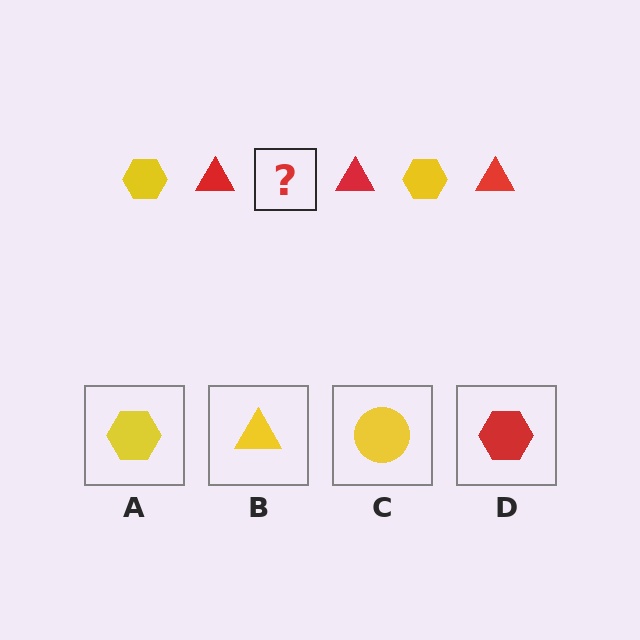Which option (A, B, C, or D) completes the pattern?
A.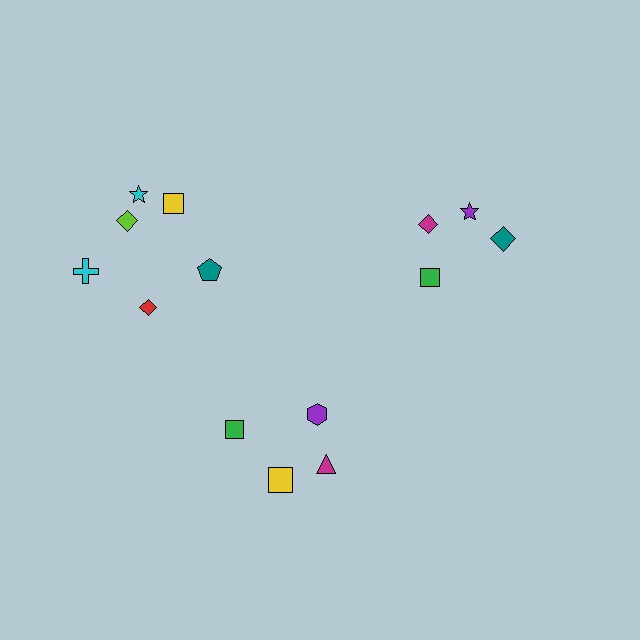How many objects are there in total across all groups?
There are 14 objects.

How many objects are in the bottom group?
There are 4 objects.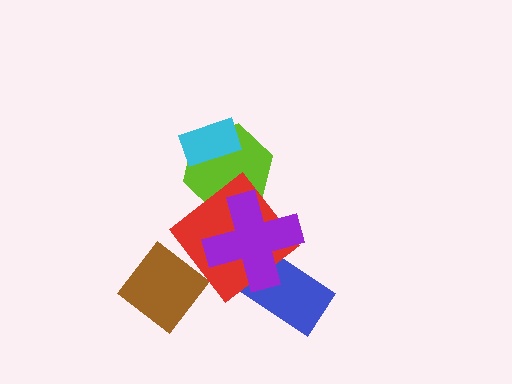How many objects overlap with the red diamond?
3 objects overlap with the red diamond.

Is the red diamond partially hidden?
Yes, it is partially covered by another shape.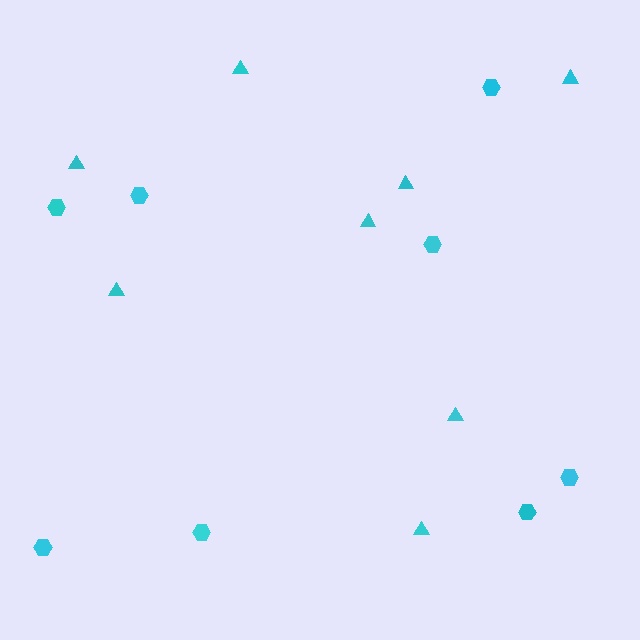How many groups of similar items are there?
There are 2 groups: one group of triangles (8) and one group of hexagons (8).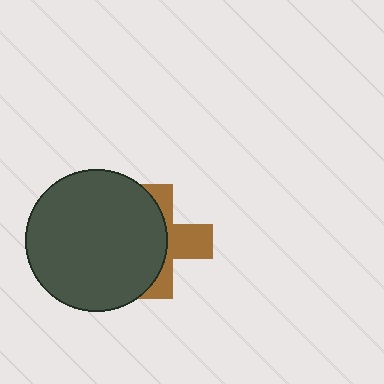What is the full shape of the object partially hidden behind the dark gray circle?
The partially hidden object is a brown cross.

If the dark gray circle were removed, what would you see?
You would see the complete brown cross.